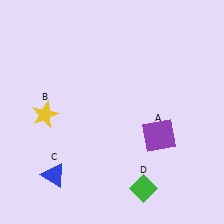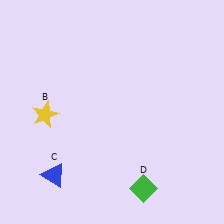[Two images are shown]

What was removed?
The purple square (A) was removed in Image 2.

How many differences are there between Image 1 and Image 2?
There is 1 difference between the two images.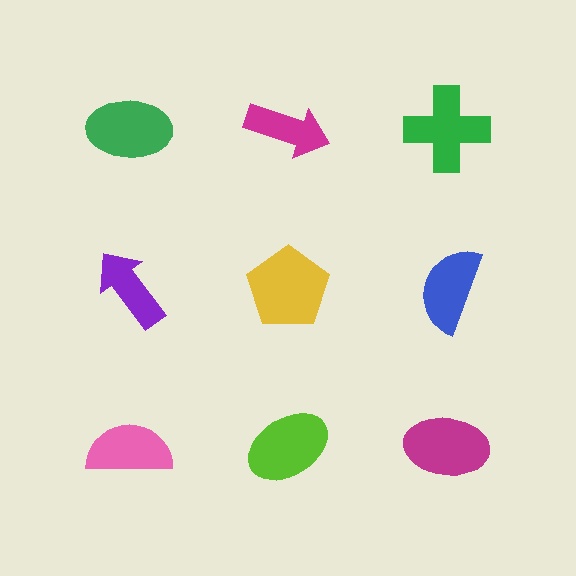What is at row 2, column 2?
A yellow pentagon.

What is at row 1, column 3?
A green cross.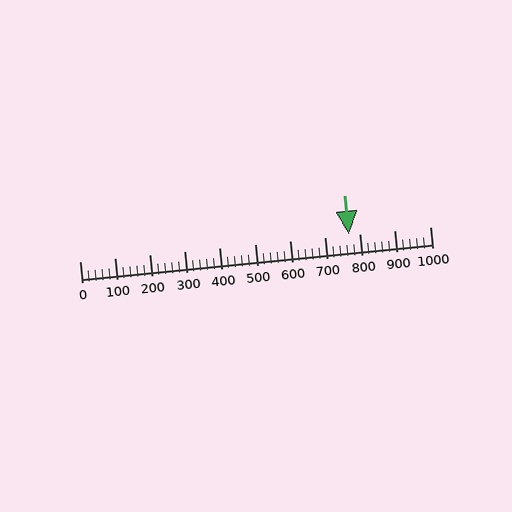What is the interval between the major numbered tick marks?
The major tick marks are spaced 100 units apart.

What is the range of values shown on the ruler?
The ruler shows values from 0 to 1000.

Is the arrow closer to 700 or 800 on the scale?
The arrow is closer to 800.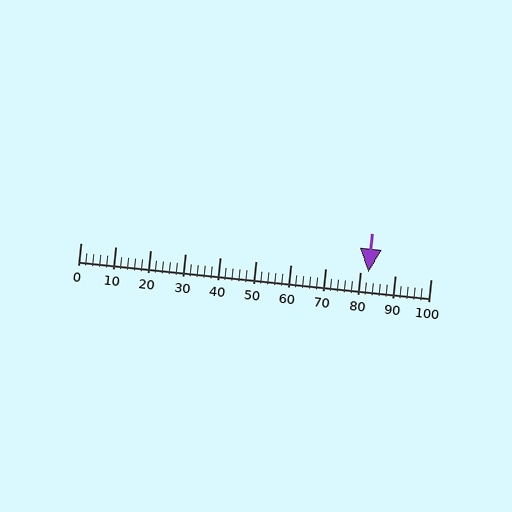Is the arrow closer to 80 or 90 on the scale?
The arrow is closer to 80.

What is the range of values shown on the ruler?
The ruler shows values from 0 to 100.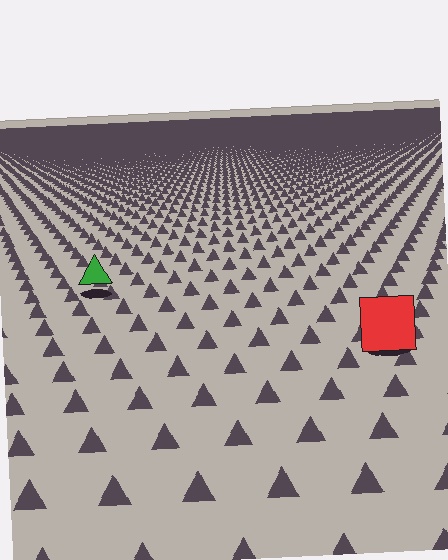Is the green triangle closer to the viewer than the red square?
No. The red square is closer — you can tell from the texture gradient: the ground texture is coarser near it.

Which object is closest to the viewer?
The red square is closest. The texture marks near it are larger and more spread out.